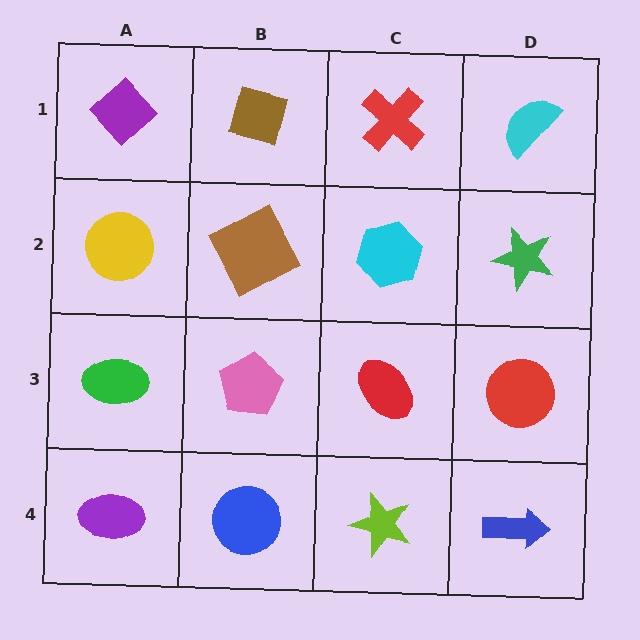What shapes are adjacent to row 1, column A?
A yellow circle (row 2, column A), a brown square (row 1, column B).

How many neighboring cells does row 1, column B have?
3.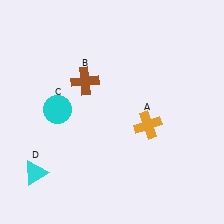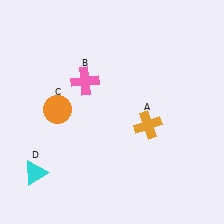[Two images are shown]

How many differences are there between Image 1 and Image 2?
There are 2 differences between the two images.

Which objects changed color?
B changed from brown to pink. C changed from cyan to orange.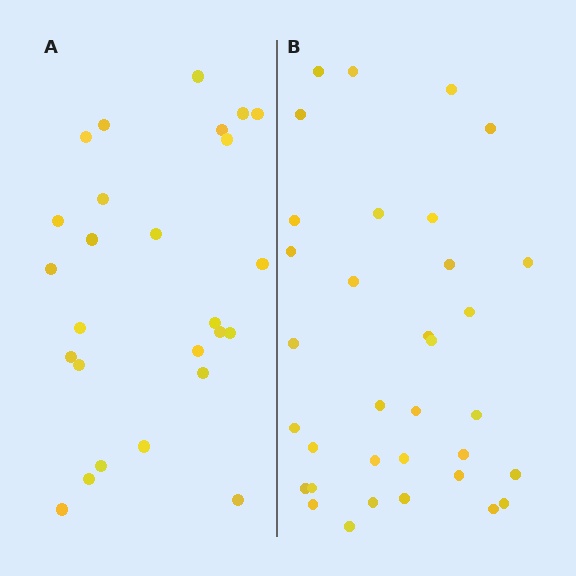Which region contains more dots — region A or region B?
Region B (the right region) has more dots.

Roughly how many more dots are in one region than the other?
Region B has roughly 8 or so more dots than region A.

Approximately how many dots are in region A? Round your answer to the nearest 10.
About 30 dots. (The exact count is 26, which rounds to 30.)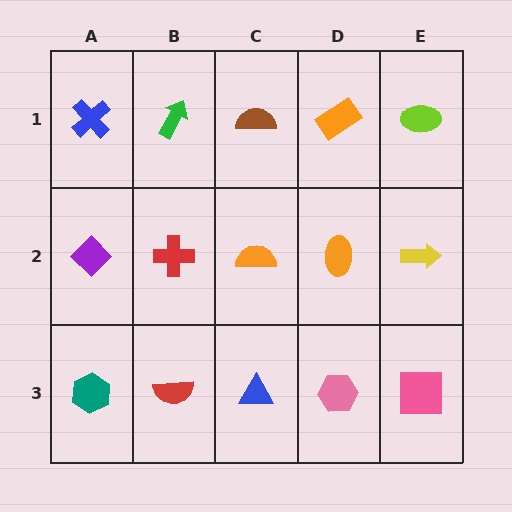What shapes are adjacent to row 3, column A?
A purple diamond (row 2, column A), a red semicircle (row 3, column B).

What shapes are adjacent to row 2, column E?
A lime ellipse (row 1, column E), a pink square (row 3, column E), an orange ellipse (row 2, column D).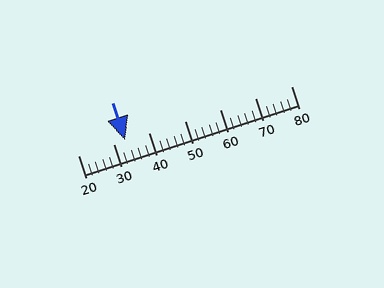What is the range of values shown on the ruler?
The ruler shows values from 20 to 80.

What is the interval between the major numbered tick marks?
The major tick marks are spaced 10 units apart.